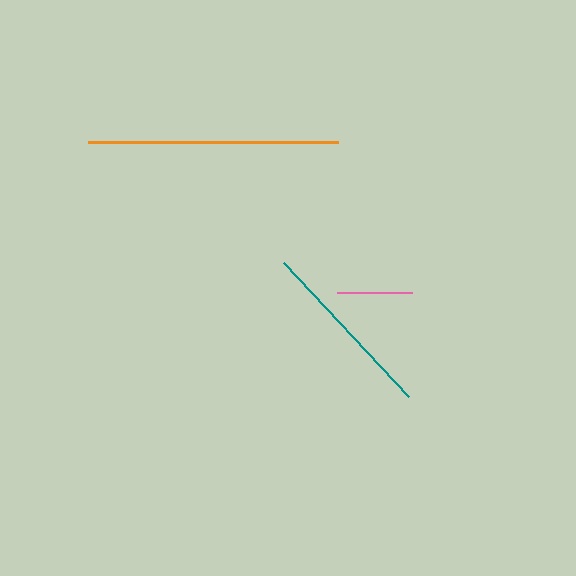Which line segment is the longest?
The orange line is the longest at approximately 250 pixels.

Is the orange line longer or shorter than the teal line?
The orange line is longer than the teal line.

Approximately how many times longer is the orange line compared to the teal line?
The orange line is approximately 1.4 times the length of the teal line.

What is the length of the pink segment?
The pink segment is approximately 74 pixels long.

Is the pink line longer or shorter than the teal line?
The teal line is longer than the pink line.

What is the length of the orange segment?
The orange segment is approximately 250 pixels long.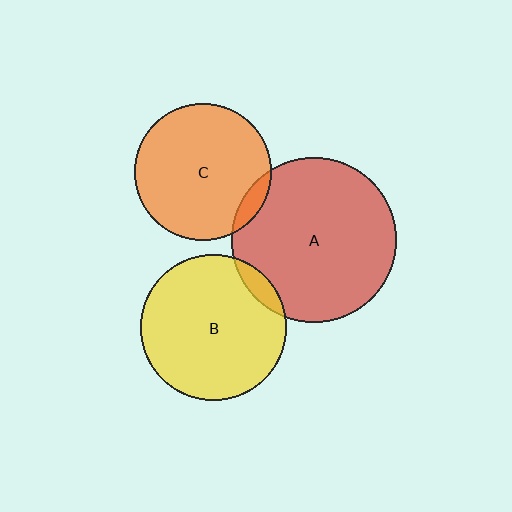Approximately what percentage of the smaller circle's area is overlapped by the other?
Approximately 5%.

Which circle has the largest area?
Circle A (red).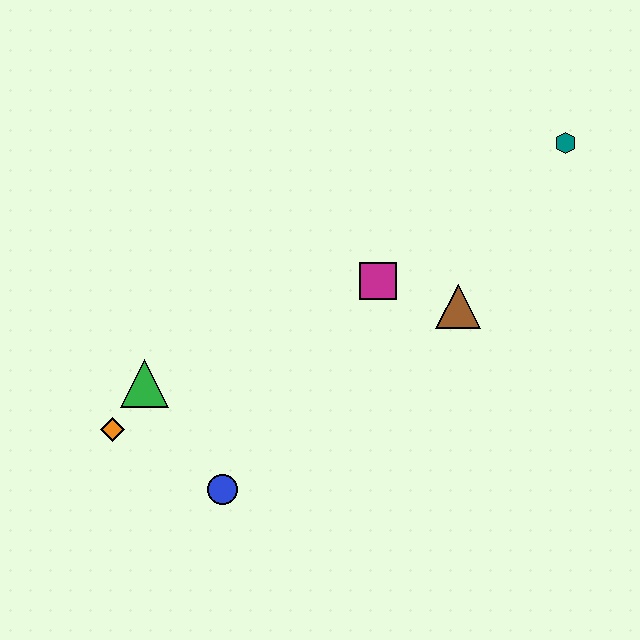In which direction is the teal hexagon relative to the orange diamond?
The teal hexagon is to the right of the orange diamond.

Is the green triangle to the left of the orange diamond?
No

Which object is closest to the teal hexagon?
The brown triangle is closest to the teal hexagon.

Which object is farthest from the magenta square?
The orange diamond is farthest from the magenta square.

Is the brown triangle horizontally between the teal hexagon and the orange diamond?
Yes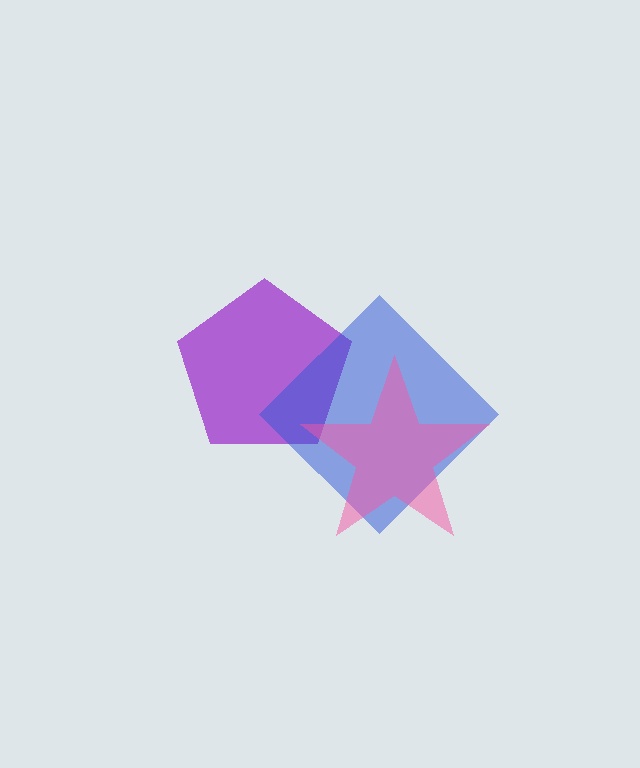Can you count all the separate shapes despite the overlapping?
Yes, there are 3 separate shapes.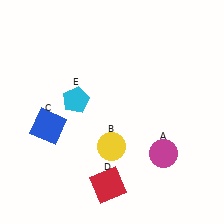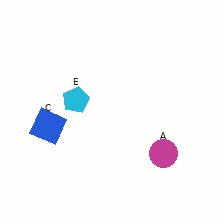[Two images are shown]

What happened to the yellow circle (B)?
The yellow circle (B) was removed in Image 2. It was in the bottom-left area of Image 1.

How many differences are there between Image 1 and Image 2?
There are 2 differences between the two images.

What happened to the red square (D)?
The red square (D) was removed in Image 2. It was in the bottom-left area of Image 1.